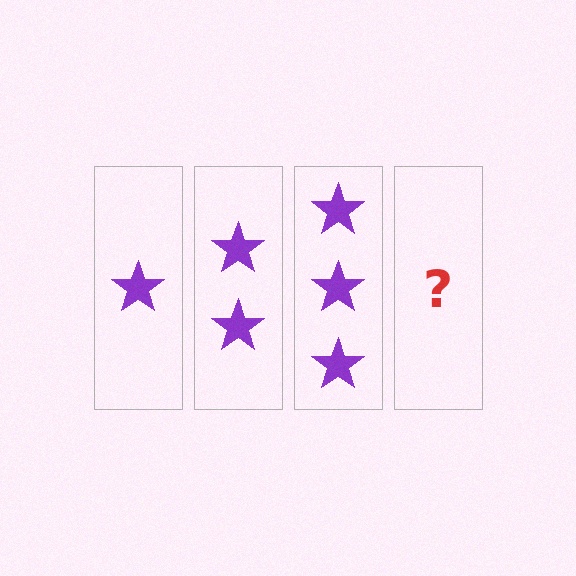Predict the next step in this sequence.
The next step is 4 stars.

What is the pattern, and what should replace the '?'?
The pattern is that each step adds one more star. The '?' should be 4 stars.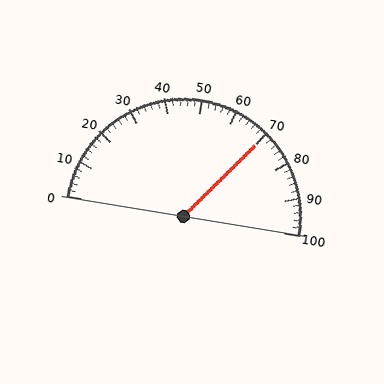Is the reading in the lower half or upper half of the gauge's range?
The reading is in the upper half of the range (0 to 100).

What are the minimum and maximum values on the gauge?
The gauge ranges from 0 to 100.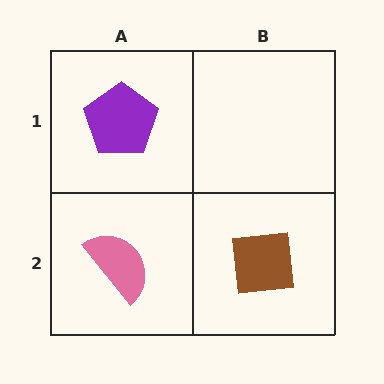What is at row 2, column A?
A pink semicircle.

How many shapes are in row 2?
2 shapes.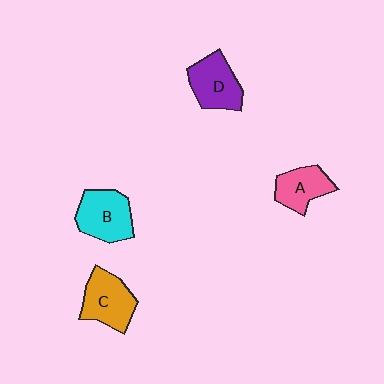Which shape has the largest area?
Shape B (cyan).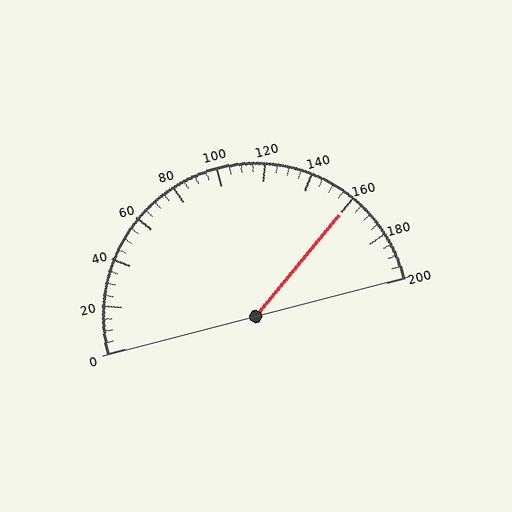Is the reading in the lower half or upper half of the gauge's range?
The reading is in the upper half of the range (0 to 200).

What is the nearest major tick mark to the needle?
The nearest major tick mark is 160.